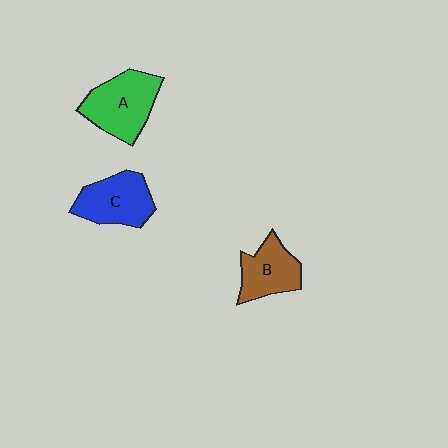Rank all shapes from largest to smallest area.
From largest to smallest: A (green), C (blue), B (brown).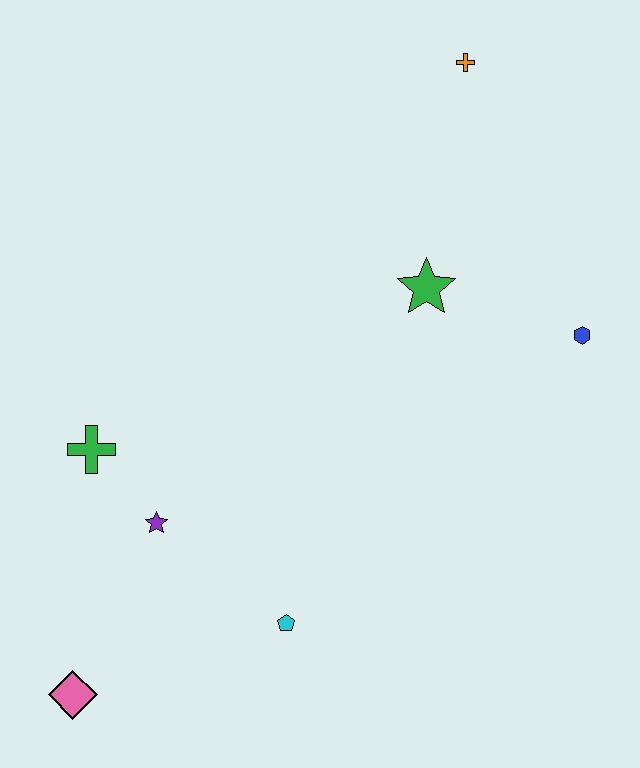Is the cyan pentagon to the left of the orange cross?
Yes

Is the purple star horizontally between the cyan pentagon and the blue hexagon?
No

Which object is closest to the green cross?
The purple star is closest to the green cross.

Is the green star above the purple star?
Yes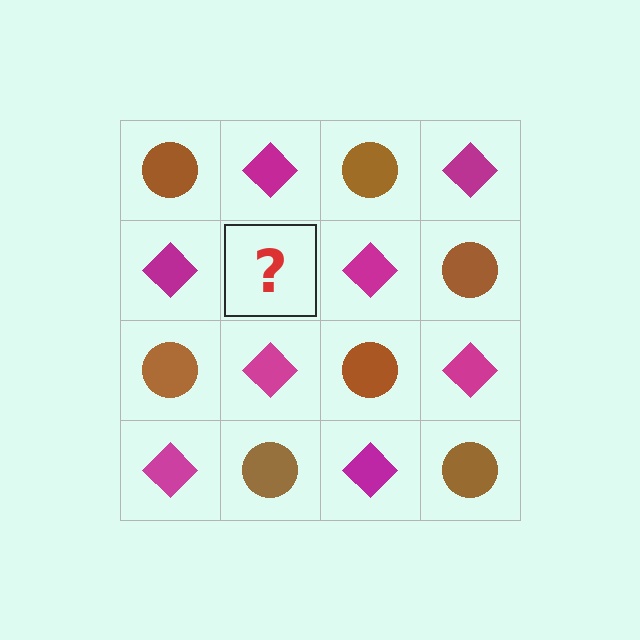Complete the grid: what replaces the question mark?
The question mark should be replaced with a brown circle.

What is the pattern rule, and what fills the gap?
The rule is that it alternates brown circle and magenta diamond in a checkerboard pattern. The gap should be filled with a brown circle.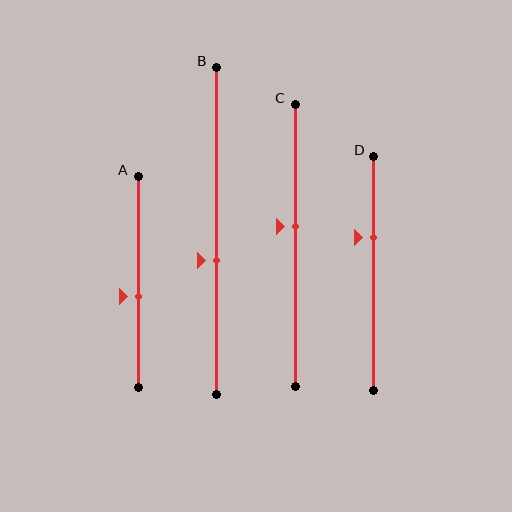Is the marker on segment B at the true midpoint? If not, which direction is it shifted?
No, the marker on segment B is shifted downward by about 9% of the segment length.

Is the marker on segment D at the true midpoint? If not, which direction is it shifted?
No, the marker on segment D is shifted upward by about 15% of the segment length.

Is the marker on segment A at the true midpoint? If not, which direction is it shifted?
No, the marker on segment A is shifted downward by about 7% of the segment length.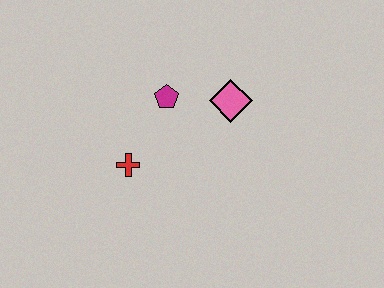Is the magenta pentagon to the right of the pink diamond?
No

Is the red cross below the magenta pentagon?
Yes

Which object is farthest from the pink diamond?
The red cross is farthest from the pink diamond.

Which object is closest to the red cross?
The magenta pentagon is closest to the red cross.